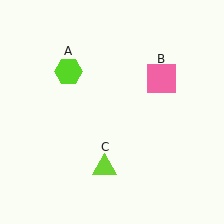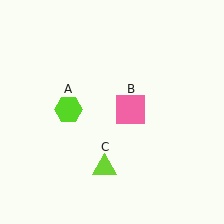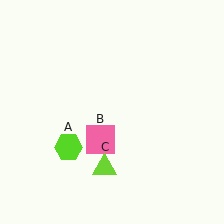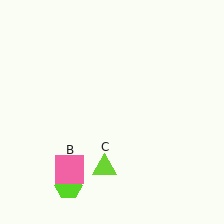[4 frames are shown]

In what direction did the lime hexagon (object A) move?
The lime hexagon (object A) moved down.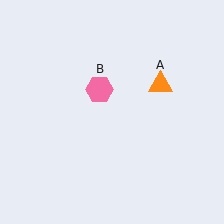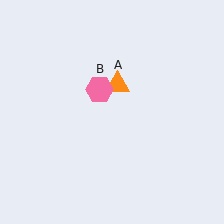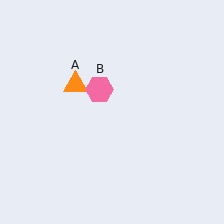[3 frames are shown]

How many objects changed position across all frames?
1 object changed position: orange triangle (object A).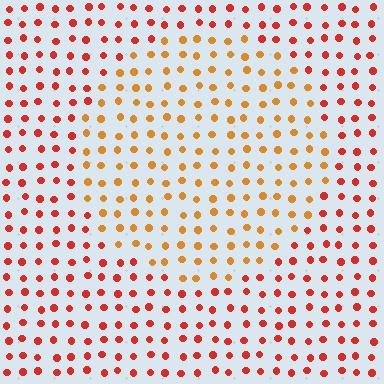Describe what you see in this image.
The image is filled with small red elements in a uniform arrangement. A circle-shaped region is visible where the elements are tinted to a slightly different hue, forming a subtle color boundary.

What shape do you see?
I see a circle.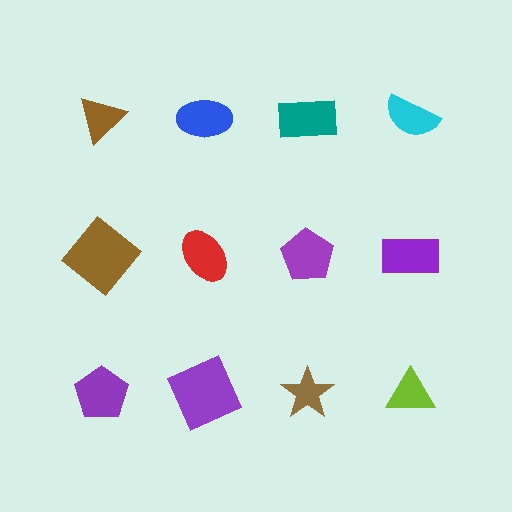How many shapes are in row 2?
4 shapes.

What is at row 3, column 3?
A brown star.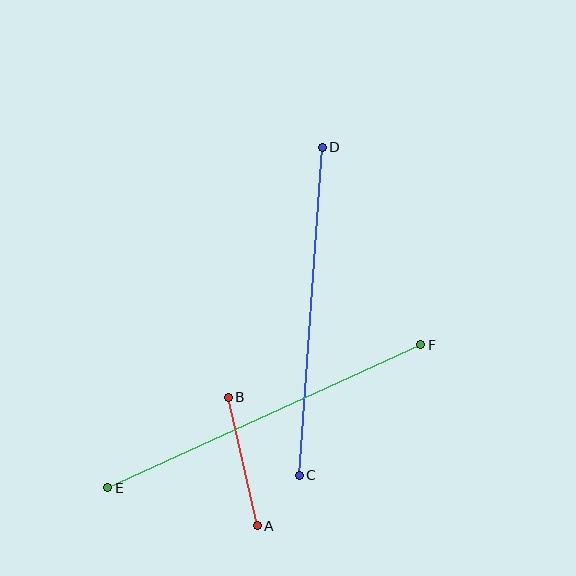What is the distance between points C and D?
The distance is approximately 329 pixels.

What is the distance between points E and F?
The distance is approximately 344 pixels.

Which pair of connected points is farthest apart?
Points E and F are farthest apart.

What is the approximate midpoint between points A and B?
The midpoint is at approximately (243, 461) pixels.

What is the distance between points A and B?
The distance is approximately 132 pixels.